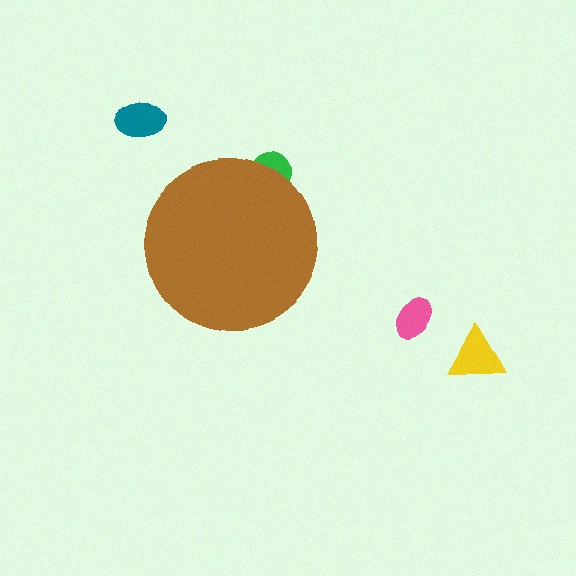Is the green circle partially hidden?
Yes, the green circle is partially hidden behind the brown circle.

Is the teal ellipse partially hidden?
No, the teal ellipse is fully visible.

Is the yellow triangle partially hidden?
No, the yellow triangle is fully visible.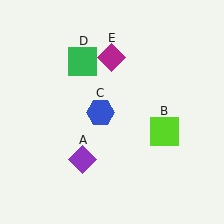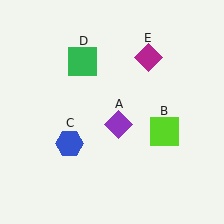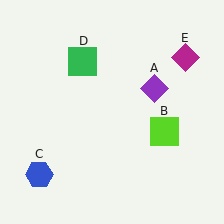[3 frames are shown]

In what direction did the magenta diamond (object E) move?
The magenta diamond (object E) moved right.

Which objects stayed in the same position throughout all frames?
Lime square (object B) and green square (object D) remained stationary.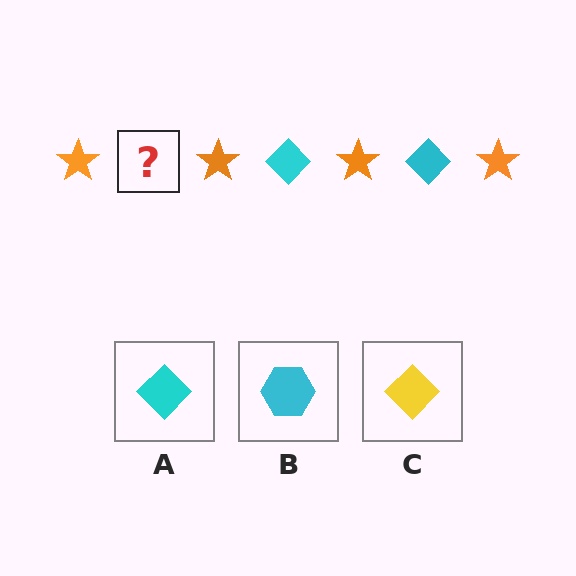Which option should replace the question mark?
Option A.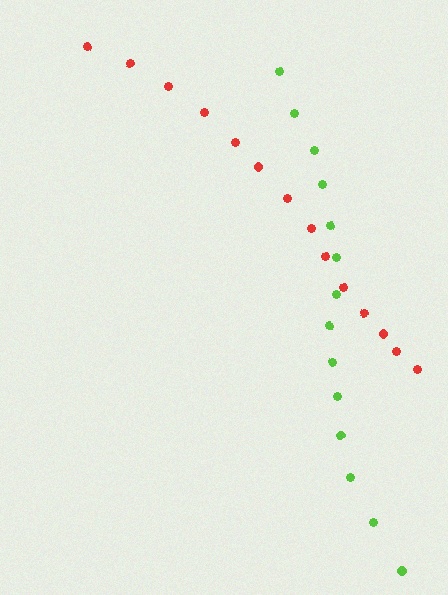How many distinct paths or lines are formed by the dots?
There are 2 distinct paths.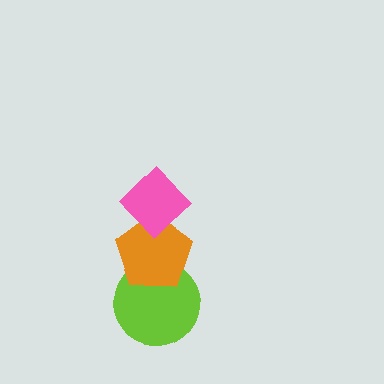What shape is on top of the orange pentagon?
The pink diamond is on top of the orange pentagon.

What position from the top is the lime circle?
The lime circle is 3rd from the top.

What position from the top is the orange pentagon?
The orange pentagon is 2nd from the top.